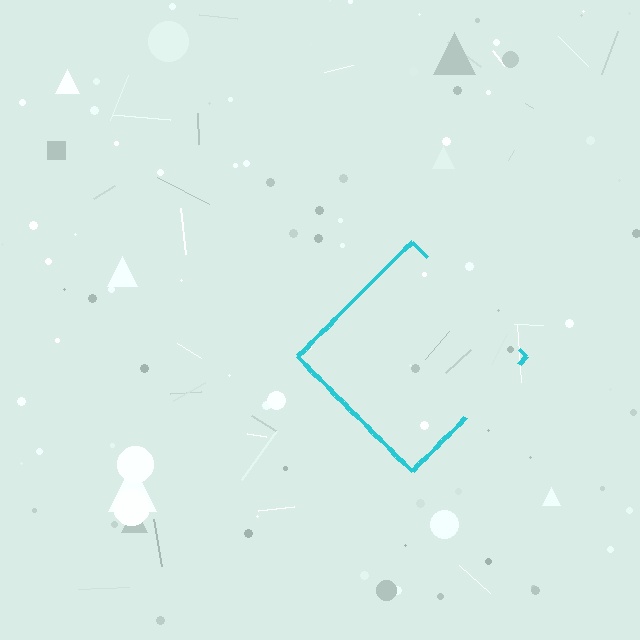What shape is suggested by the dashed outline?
The dashed outline suggests a diamond.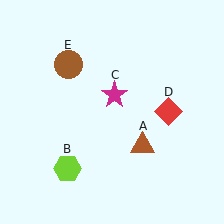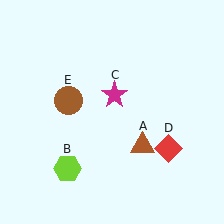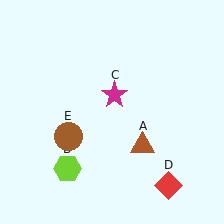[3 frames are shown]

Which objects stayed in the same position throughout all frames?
Brown triangle (object A) and lime hexagon (object B) and magenta star (object C) remained stationary.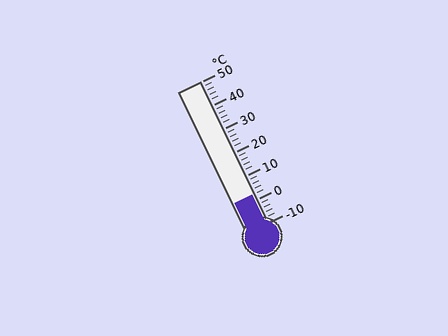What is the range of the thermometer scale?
The thermometer scale ranges from -10°C to 50°C.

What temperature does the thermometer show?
The thermometer shows approximately 2°C.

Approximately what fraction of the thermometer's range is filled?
The thermometer is filled to approximately 20% of its range.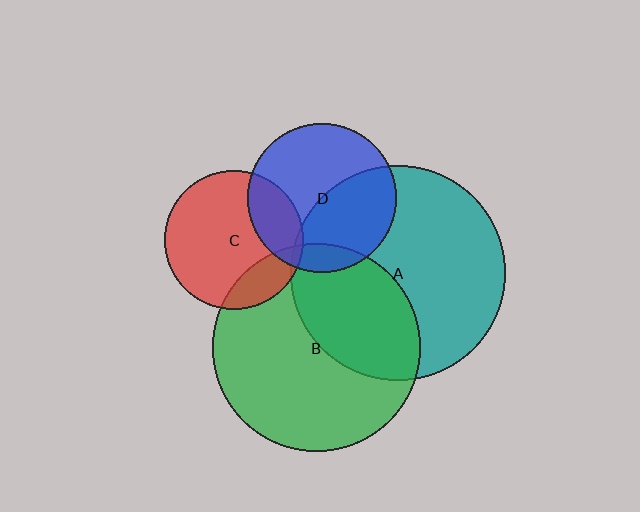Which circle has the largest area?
Circle A (teal).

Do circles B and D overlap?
Yes.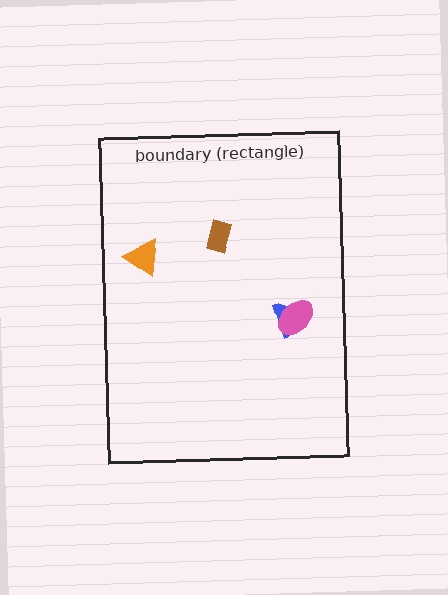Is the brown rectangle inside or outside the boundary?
Inside.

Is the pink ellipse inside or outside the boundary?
Inside.